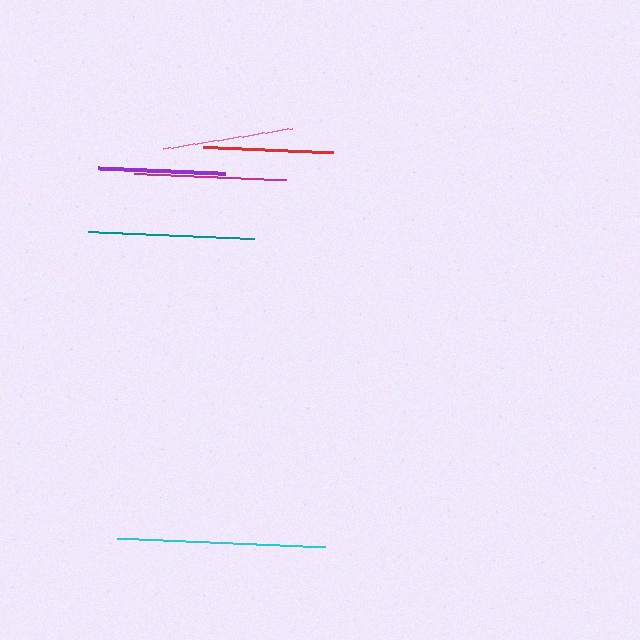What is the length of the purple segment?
The purple segment is approximately 127 pixels long.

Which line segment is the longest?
The cyan line is the longest at approximately 208 pixels.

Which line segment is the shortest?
The purple line is the shortest at approximately 127 pixels.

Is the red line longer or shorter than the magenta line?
The magenta line is longer than the red line.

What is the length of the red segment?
The red segment is approximately 130 pixels long.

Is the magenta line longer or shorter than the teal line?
The teal line is longer than the magenta line.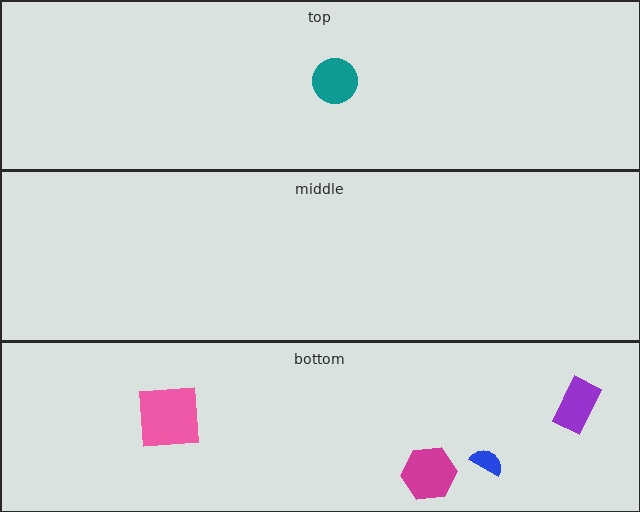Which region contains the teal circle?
The top region.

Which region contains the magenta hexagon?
The bottom region.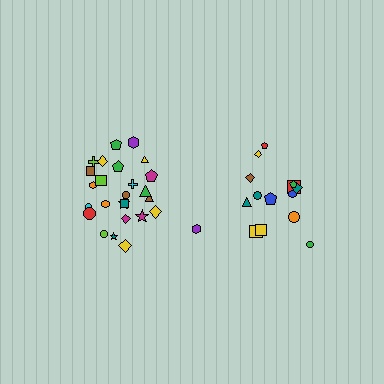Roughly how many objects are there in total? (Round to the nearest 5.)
Roughly 40 objects in total.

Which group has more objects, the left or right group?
The left group.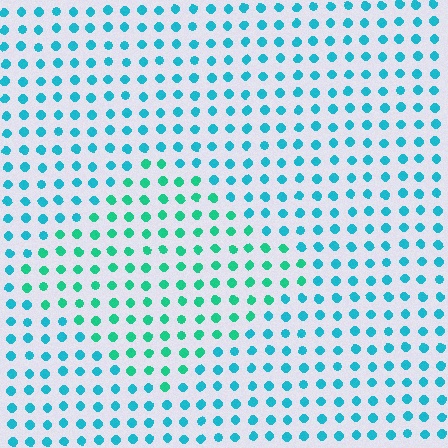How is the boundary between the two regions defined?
The boundary is defined purely by a slight shift in hue (about 30 degrees). Spacing, size, and orientation are identical on both sides.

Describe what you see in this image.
The image is filled with small cyan elements in a uniform arrangement. A diamond-shaped region is visible where the elements are tinted to a slightly different hue, forming a subtle color boundary.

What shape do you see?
I see a diamond.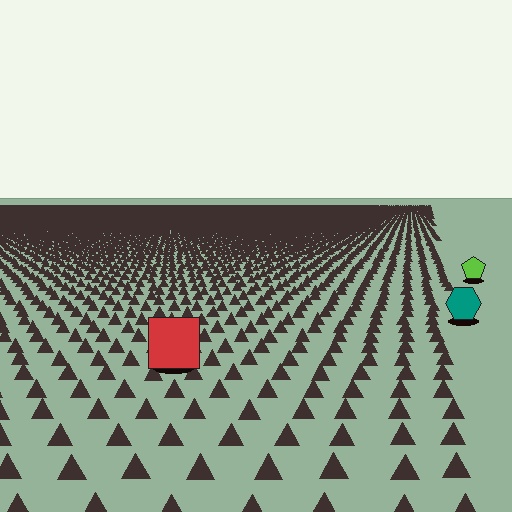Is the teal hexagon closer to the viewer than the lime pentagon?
Yes. The teal hexagon is closer — you can tell from the texture gradient: the ground texture is coarser near it.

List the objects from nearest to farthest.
From nearest to farthest: the red square, the teal hexagon, the lime pentagon.